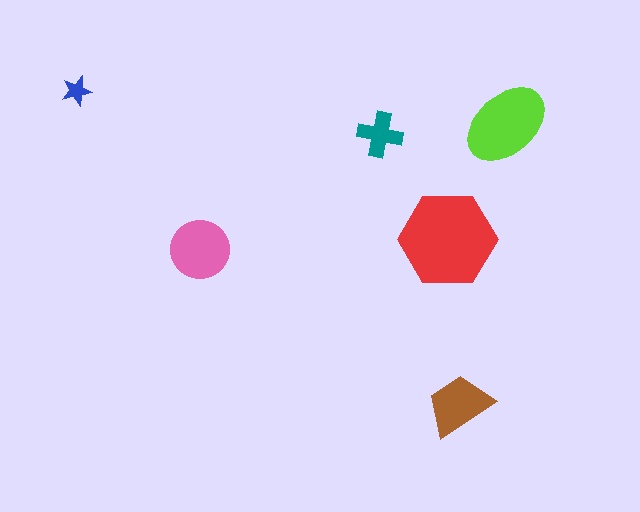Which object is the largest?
The red hexagon.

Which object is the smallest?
The blue star.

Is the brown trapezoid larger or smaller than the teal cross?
Larger.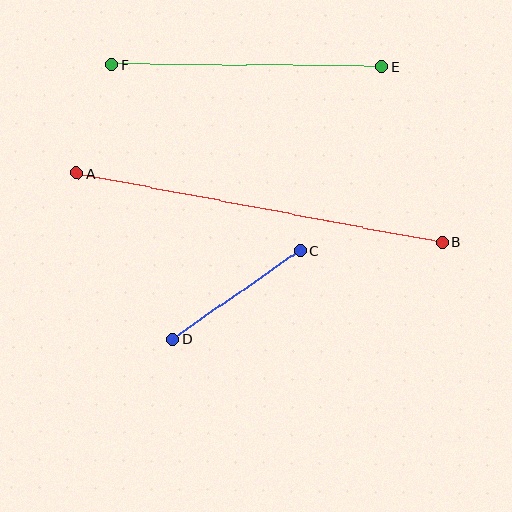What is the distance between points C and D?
The distance is approximately 155 pixels.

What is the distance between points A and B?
The distance is approximately 372 pixels.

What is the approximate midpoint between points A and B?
The midpoint is at approximately (260, 208) pixels.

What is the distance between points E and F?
The distance is approximately 270 pixels.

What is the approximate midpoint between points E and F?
The midpoint is at approximately (246, 66) pixels.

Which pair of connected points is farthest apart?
Points A and B are farthest apart.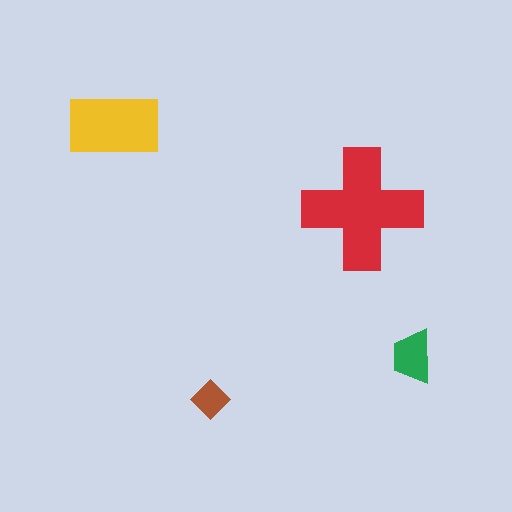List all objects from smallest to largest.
The brown diamond, the green trapezoid, the yellow rectangle, the red cross.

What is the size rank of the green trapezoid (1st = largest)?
3rd.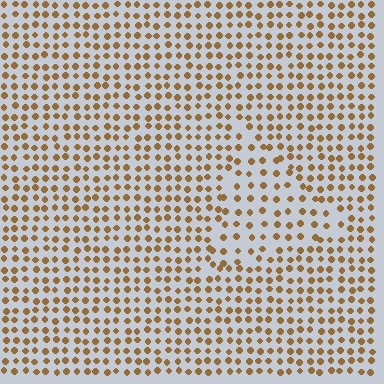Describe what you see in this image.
The image contains small brown elements arranged at two different densities. A triangle-shaped region is visible where the elements are less densely packed than the surrounding area.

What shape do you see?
I see a triangle.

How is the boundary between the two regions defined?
The boundary is defined by a change in element density (approximately 1.6x ratio). All elements are the same color, size, and shape.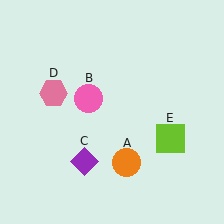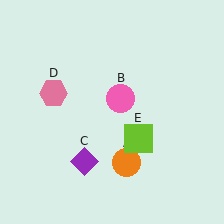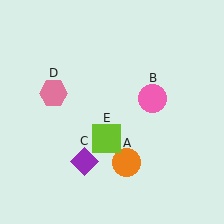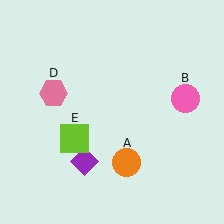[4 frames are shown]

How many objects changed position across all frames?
2 objects changed position: pink circle (object B), lime square (object E).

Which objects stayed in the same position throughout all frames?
Orange circle (object A) and purple diamond (object C) and pink hexagon (object D) remained stationary.